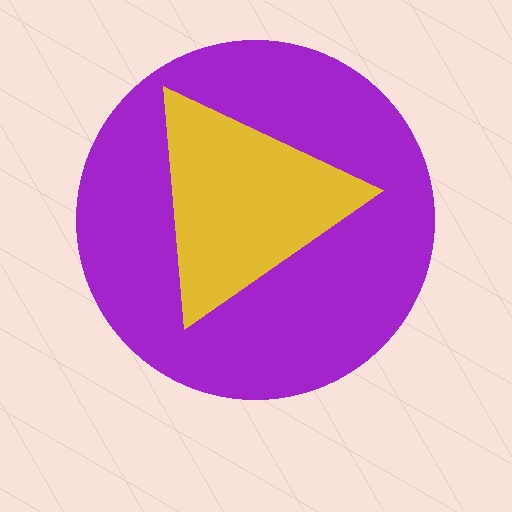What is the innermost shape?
The yellow triangle.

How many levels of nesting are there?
2.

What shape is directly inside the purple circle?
The yellow triangle.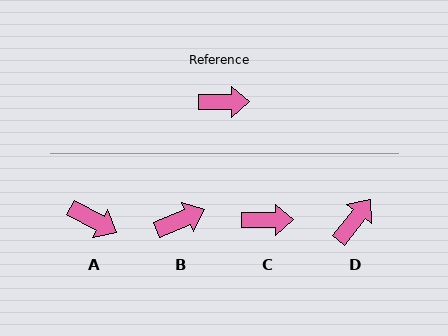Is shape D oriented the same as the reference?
No, it is off by about 52 degrees.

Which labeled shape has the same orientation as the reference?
C.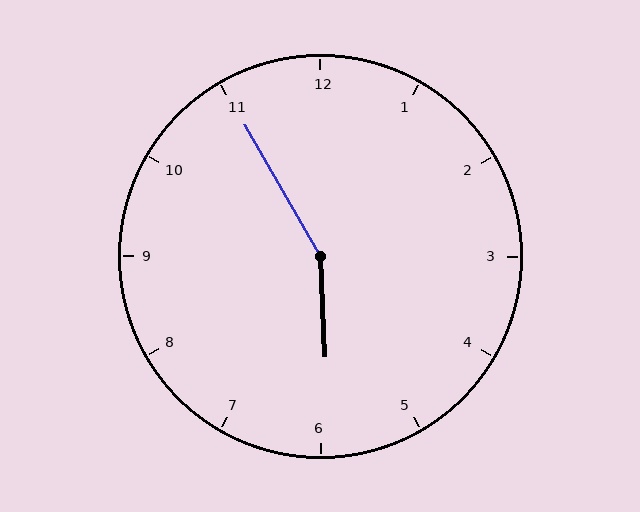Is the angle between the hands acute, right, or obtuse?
It is obtuse.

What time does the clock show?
5:55.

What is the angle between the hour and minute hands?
Approximately 152 degrees.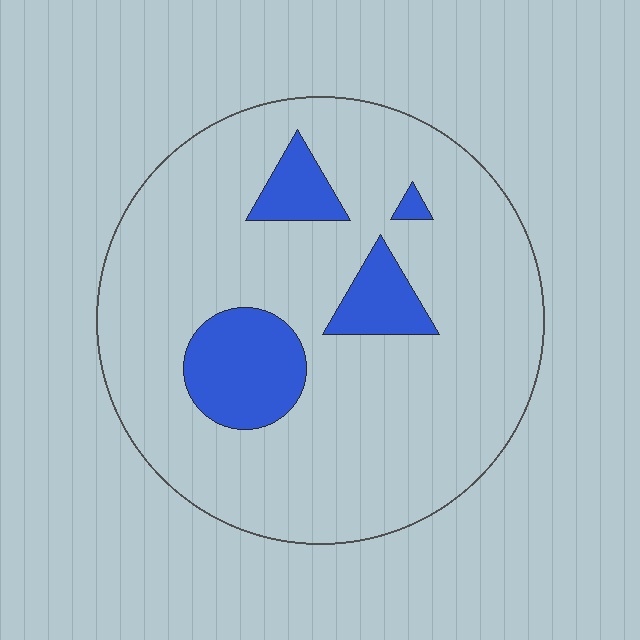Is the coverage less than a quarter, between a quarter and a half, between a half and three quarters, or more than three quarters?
Less than a quarter.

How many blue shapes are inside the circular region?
4.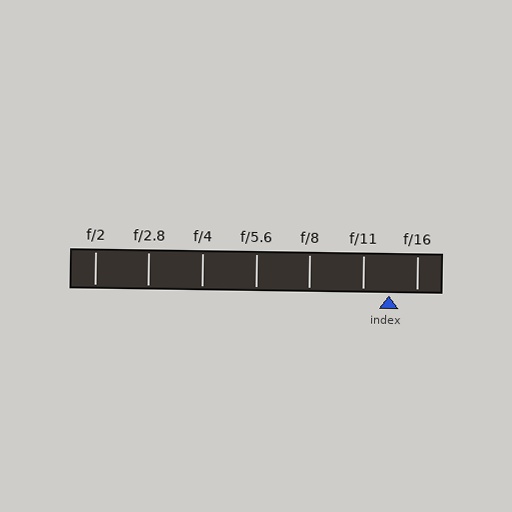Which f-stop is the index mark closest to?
The index mark is closest to f/11.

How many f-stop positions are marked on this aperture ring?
There are 7 f-stop positions marked.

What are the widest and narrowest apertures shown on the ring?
The widest aperture shown is f/2 and the narrowest is f/16.